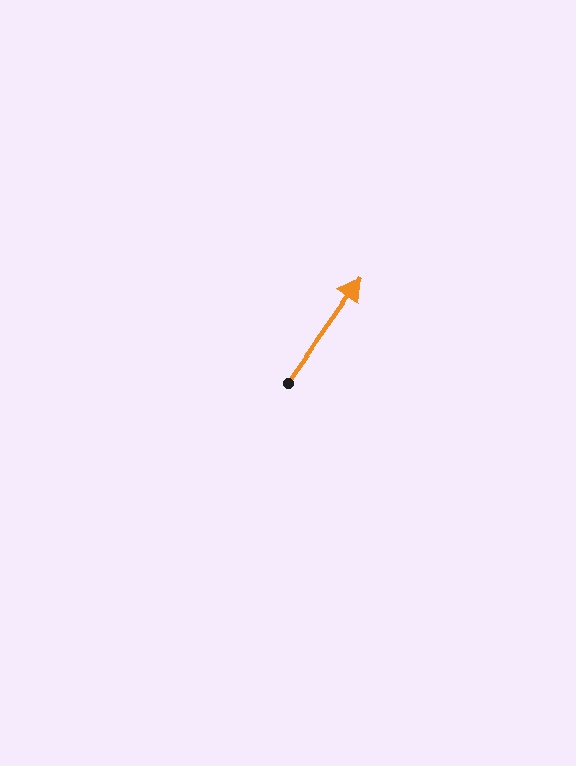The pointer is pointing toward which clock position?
Roughly 1 o'clock.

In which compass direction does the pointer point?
Northeast.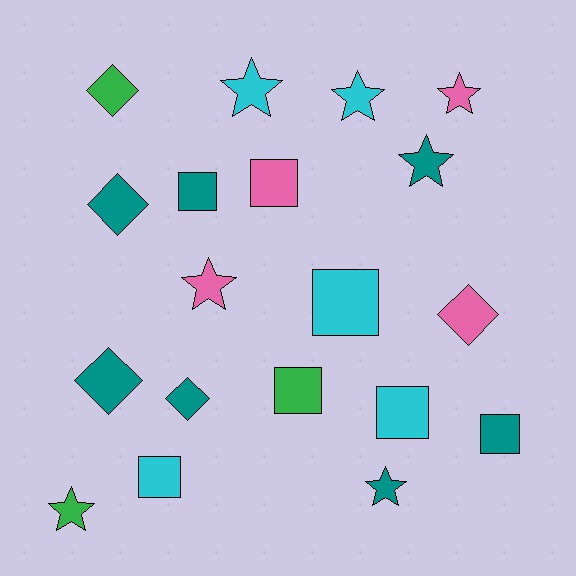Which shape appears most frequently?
Square, with 7 objects.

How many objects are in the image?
There are 19 objects.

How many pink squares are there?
There is 1 pink square.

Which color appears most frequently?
Teal, with 7 objects.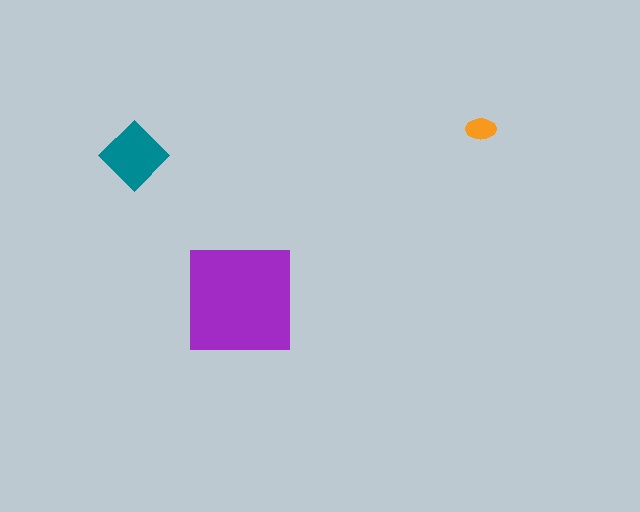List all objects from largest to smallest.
The purple square, the teal diamond, the orange ellipse.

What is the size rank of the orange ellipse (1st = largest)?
3rd.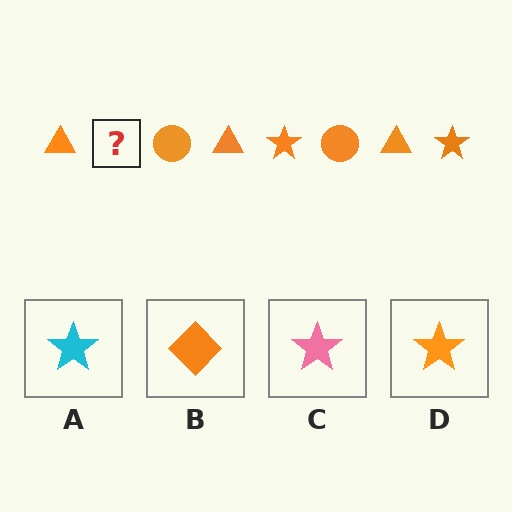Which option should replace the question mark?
Option D.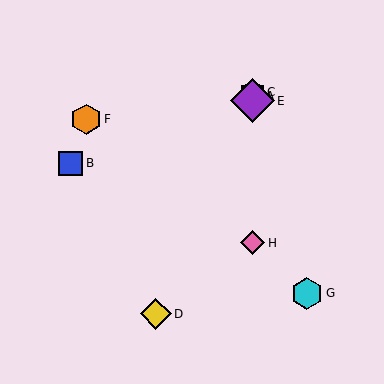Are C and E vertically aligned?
Yes, both are at x≈253.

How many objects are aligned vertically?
4 objects (A, C, E, H) are aligned vertically.